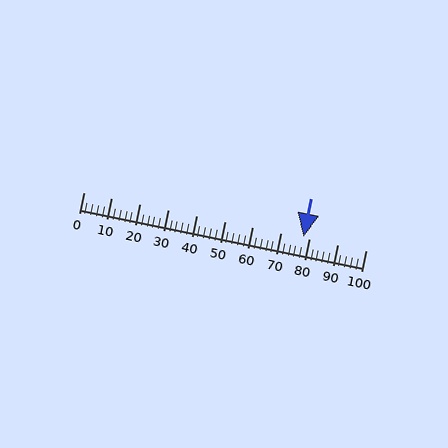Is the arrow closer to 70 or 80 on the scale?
The arrow is closer to 80.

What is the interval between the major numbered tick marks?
The major tick marks are spaced 10 units apart.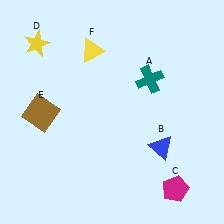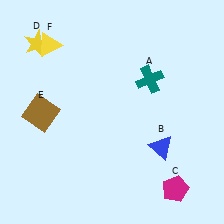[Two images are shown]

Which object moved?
The yellow triangle (F) moved left.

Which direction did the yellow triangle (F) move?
The yellow triangle (F) moved left.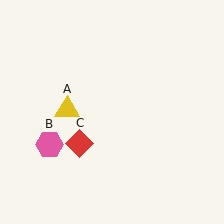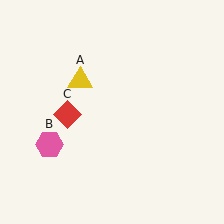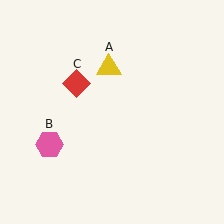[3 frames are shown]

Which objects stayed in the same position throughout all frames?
Pink hexagon (object B) remained stationary.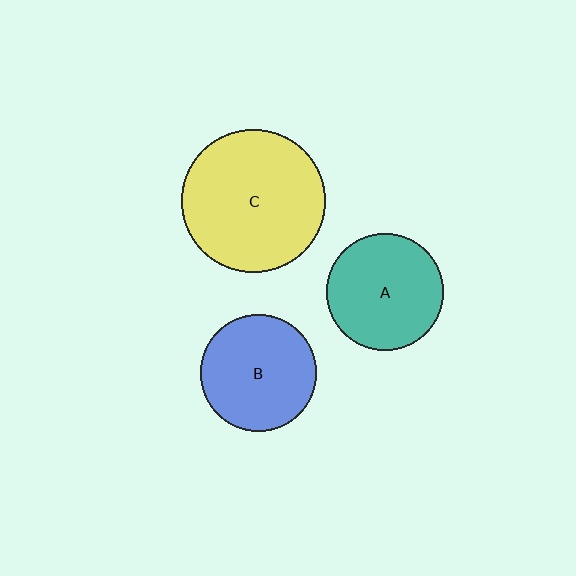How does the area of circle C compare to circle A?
Approximately 1.5 times.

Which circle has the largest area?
Circle C (yellow).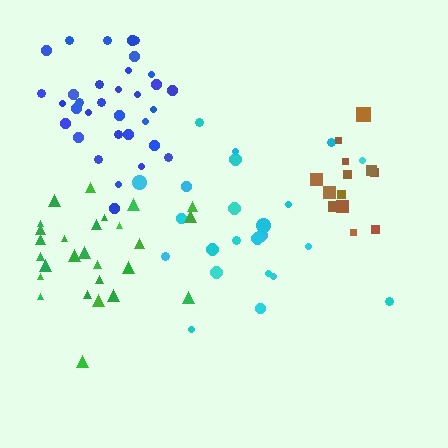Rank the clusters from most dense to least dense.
blue, brown, green, cyan.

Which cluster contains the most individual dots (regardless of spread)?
Blue (33).